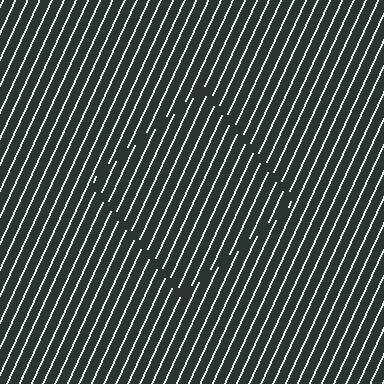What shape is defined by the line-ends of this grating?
An illusory square. The interior of the shape contains the same grating, shifted by half a period — the contour is defined by the phase discontinuity where line-ends from the inner and outer gratings abut.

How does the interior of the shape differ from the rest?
The interior of the shape contains the same grating, shifted by half a period — the contour is defined by the phase discontinuity where line-ends from the inner and outer gratings abut.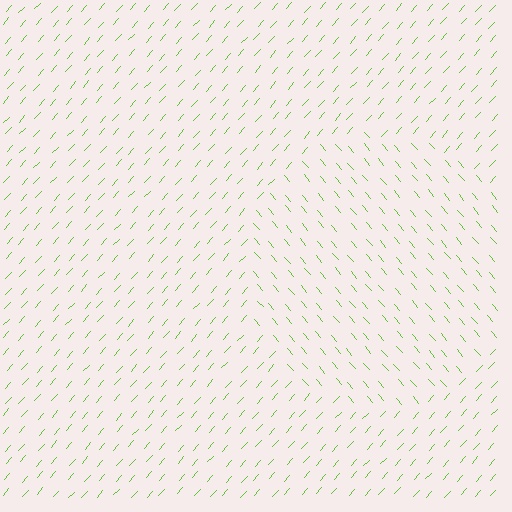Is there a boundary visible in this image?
Yes, there is a texture boundary formed by a change in line orientation.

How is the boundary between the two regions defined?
The boundary is defined purely by a change in line orientation (approximately 82 degrees difference). All lines are the same color and thickness.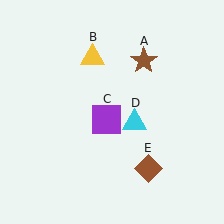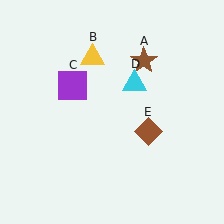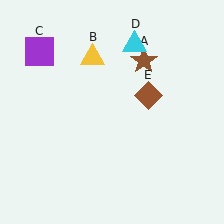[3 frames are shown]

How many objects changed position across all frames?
3 objects changed position: purple square (object C), cyan triangle (object D), brown diamond (object E).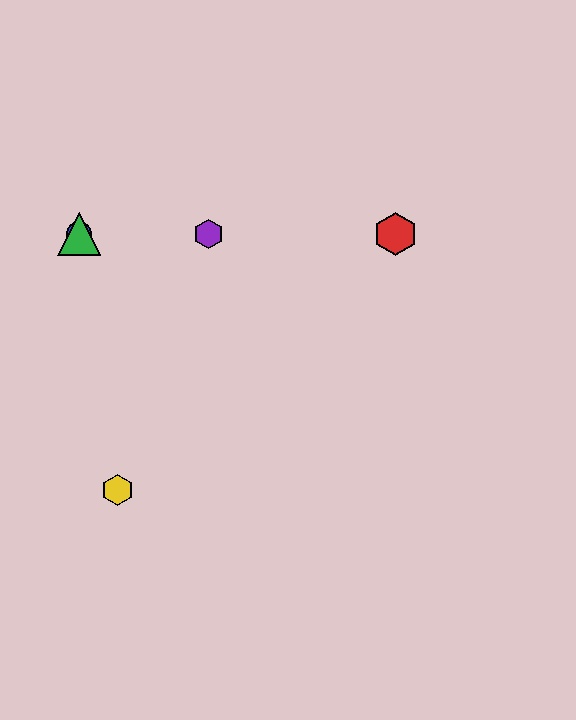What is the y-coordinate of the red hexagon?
The red hexagon is at y≈234.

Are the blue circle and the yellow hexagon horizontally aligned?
No, the blue circle is at y≈234 and the yellow hexagon is at y≈490.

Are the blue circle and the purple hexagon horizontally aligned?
Yes, both are at y≈234.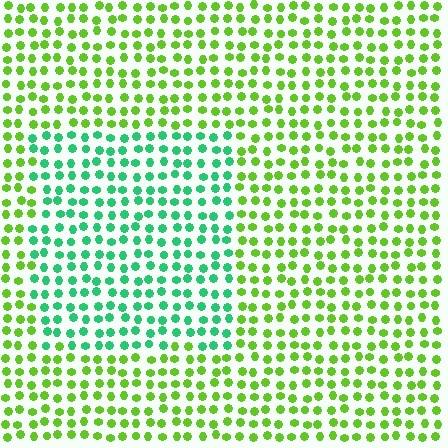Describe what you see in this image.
The image is filled with small lime elements in a uniform arrangement. A rectangle-shaped region is visible where the elements are tinted to a slightly different hue, forming a subtle color boundary.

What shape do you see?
I see a rectangle.